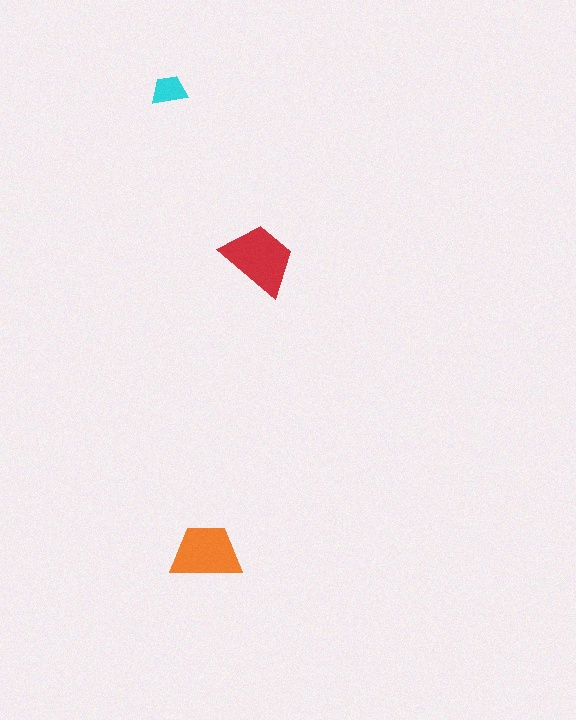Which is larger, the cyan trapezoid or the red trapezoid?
The red one.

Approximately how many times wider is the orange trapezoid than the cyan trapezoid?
About 2 times wider.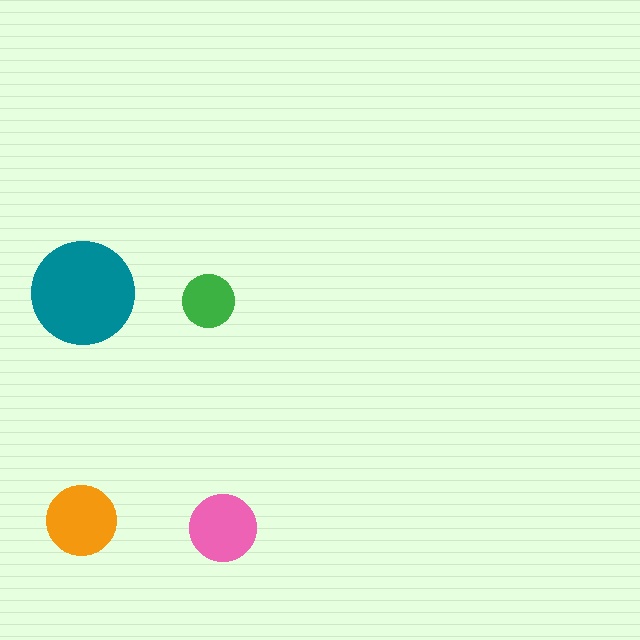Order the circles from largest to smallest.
the teal one, the orange one, the pink one, the green one.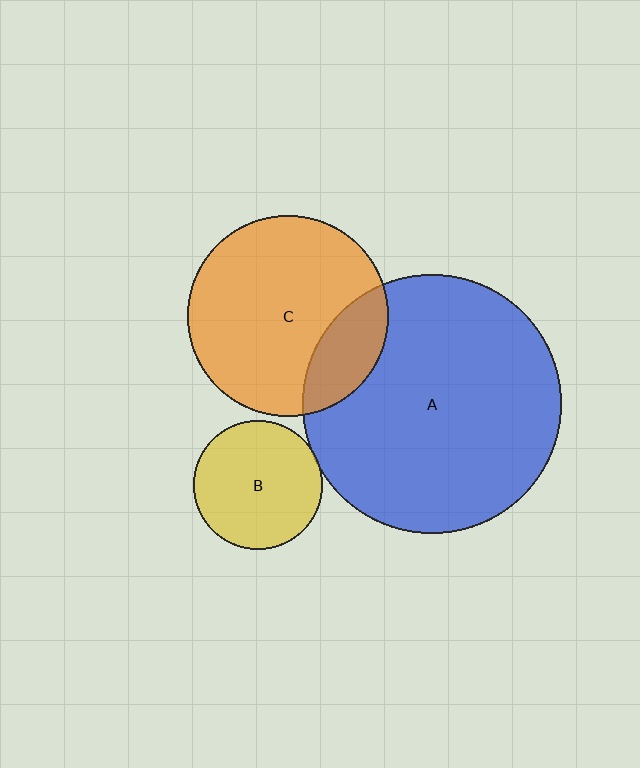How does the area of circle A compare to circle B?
Approximately 4.1 times.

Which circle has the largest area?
Circle A (blue).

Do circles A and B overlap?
Yes.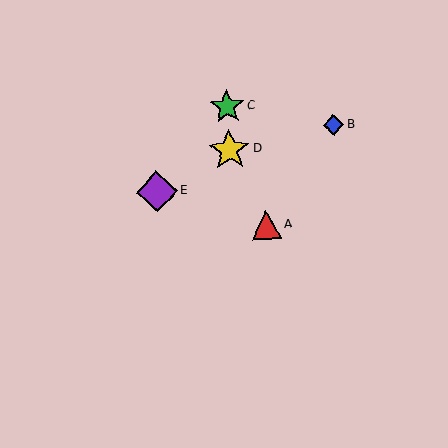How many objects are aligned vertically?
2 objects (C, D) are aligned vertically.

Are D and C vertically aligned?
Yes, both are at x≈229.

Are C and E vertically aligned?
No, C is at x≈227 and E is at x≈157.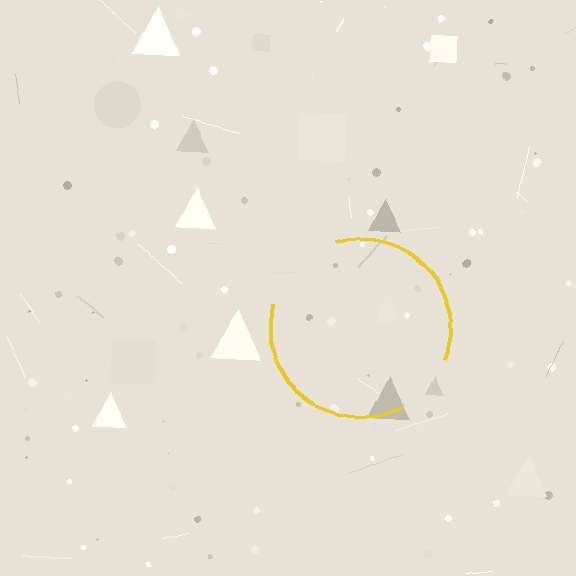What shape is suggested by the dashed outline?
The dashed outline suggests a circle.